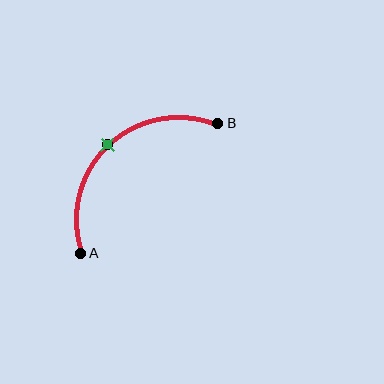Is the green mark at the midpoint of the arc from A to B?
Yes. The green mark lies on the arc at equal arc-length from both A and B — it is the arc midpoint.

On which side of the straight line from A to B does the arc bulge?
The arc bulges above and to the left of the straight line connecting A and B.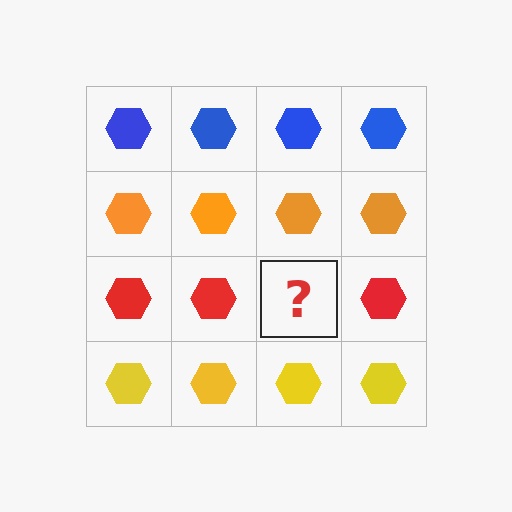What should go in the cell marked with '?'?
The missing cell should contain a red hexagon.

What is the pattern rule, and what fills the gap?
The rule is that each row has a consistent color. The gap should be filled with a red hexagon.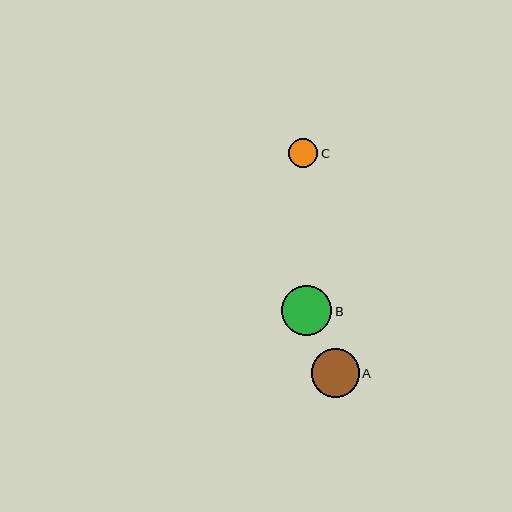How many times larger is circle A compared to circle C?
Circle A is approximately 1.6 times the size of circle C.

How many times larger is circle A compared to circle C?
Circle A is approximately 1.6 times the size of circle C.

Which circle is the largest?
Circle B is the largest with a size of approximately 50 pixels.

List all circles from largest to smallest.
From largest to smallest: B, A, C.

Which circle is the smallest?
Circle C is the smallest with a size of approximately 29 pixels.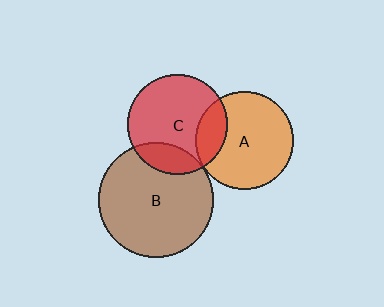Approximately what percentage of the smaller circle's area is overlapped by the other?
Approximately 20%.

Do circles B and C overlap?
Yes.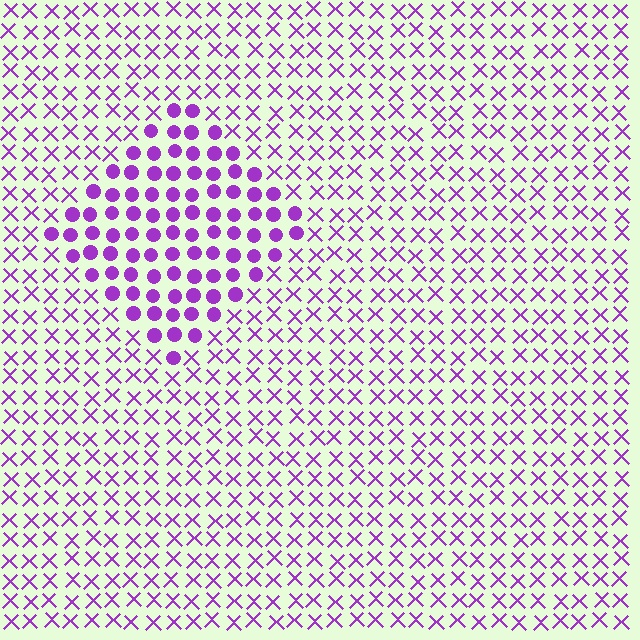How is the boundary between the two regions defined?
The boundary is defined by a change in element shape: circles inside vs. X marks outside. All elements share the same color and spacing.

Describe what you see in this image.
The image is filled with small purple elements arranged in a uniform grid. A diamond-shaped region contains circles, while the surrounding area contains X marks. The boundary is defined purely by the change in element shape.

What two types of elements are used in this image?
The image uses circles inside the diamond region and X marks outside it.